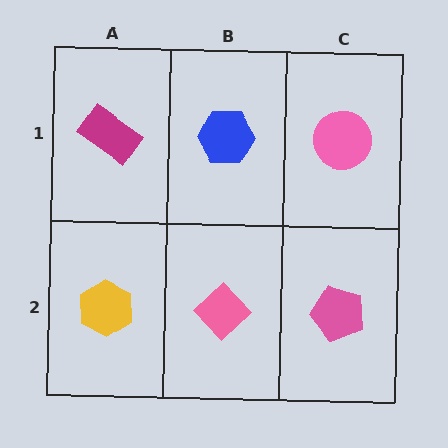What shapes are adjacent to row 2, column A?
A magenta rectangle (row 1, column A), a pink diamond (row 2, column B).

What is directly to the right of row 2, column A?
A pink diamond.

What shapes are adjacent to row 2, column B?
A blue hexagon (row 1, column B), a yellow hexagon (row 2, column A), a pink pentagon (row 2, column C).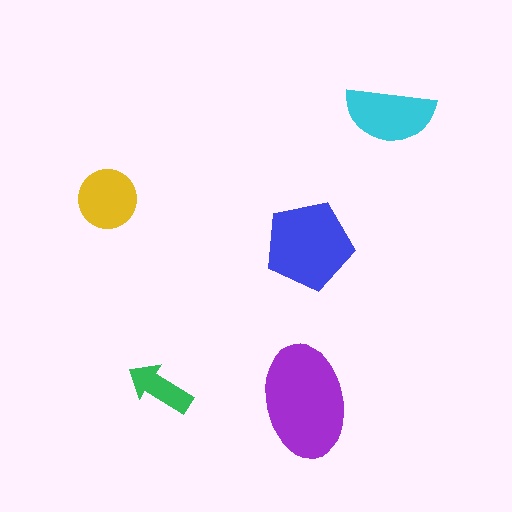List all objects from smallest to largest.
The green arrow, the yellow circle, the cyan semicircle, the blue pentagon, the purple ellipse.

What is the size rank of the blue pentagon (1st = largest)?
2nd.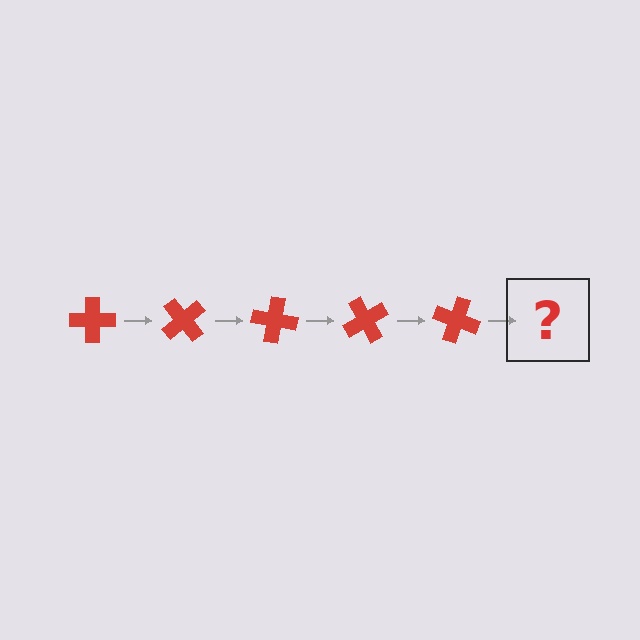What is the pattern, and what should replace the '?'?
The pattern is that the cross rotates 50 degrees each step. The '?' should be a red cross rotated 250 degrees.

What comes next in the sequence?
The next element should be a red cross rotated 250 degrees.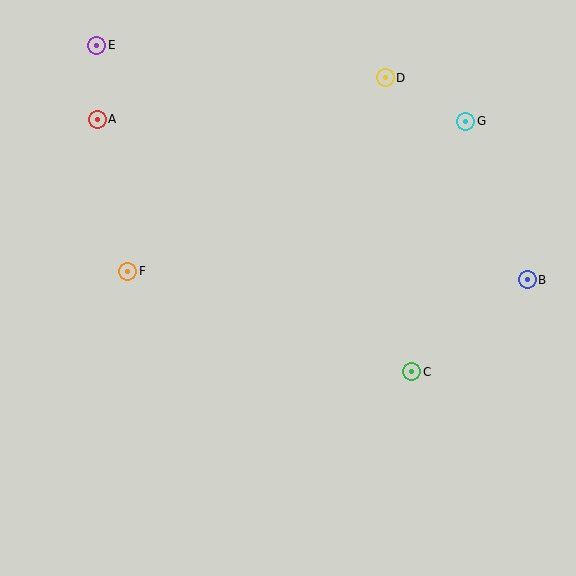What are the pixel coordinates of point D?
Point D is at (385, 78).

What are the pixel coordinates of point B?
Point B is at (527, 280).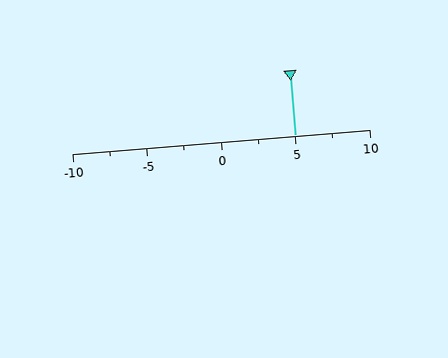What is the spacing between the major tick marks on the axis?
The major ticks are spaced 5 apart.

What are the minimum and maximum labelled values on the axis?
The axis runs from -10 to 10.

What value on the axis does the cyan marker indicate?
The marker indicates approximately 5.